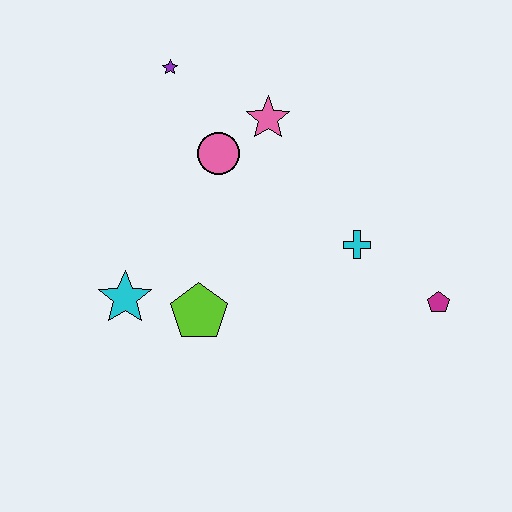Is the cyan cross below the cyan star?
No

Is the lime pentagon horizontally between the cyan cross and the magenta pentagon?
No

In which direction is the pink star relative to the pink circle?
The pink star is to the right of the pink circle.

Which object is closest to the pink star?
The pink circle is closest to the pink star.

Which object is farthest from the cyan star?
The magenta pentagon is farthest from the cyan star.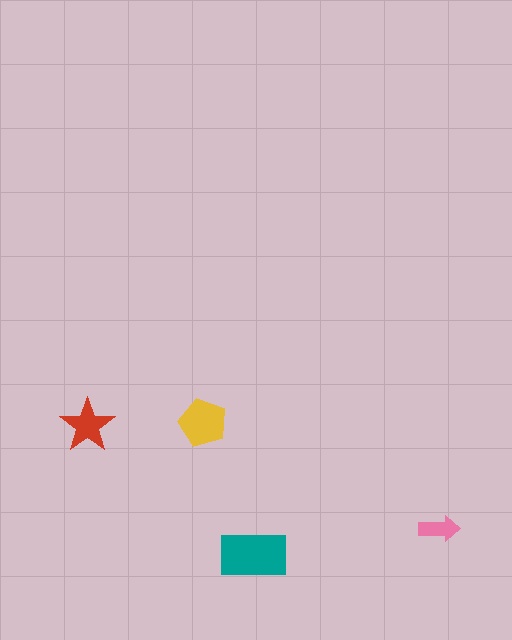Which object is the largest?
The teal rectangle.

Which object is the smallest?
The pink arrow.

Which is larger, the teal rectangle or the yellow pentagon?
The teal rectangle.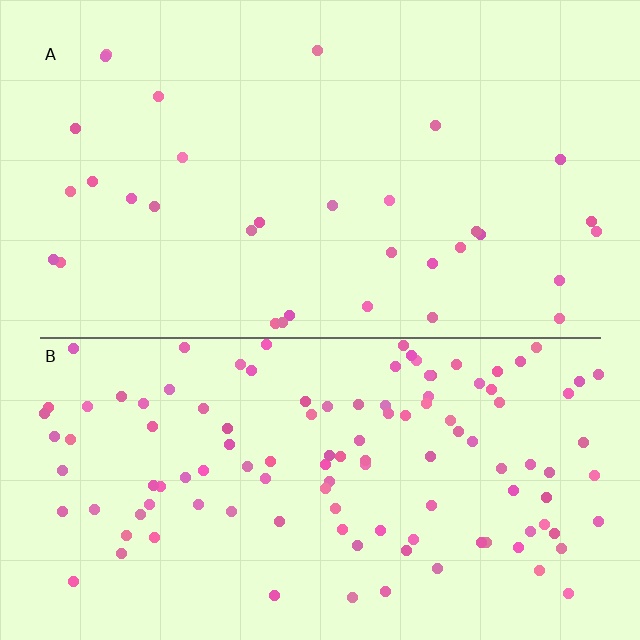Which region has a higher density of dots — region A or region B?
B (the bottom).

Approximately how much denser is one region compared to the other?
Approximately 3.6× — region B over region A.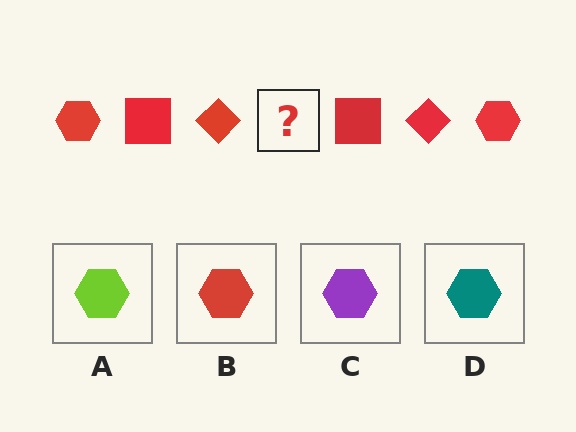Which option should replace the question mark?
Option B.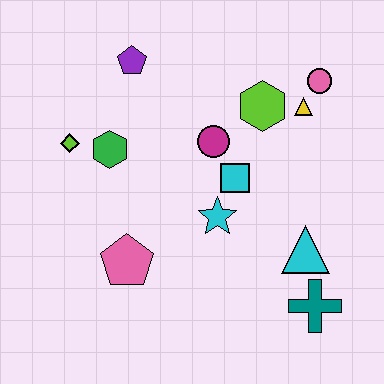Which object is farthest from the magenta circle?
The teal cross is farthest from the magenta circle.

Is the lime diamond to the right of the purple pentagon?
No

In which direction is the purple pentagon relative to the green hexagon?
The purple pentagon is above the green hexagon.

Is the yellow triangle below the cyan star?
No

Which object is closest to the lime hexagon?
The yellow triangle is closest to the lime hexagon.